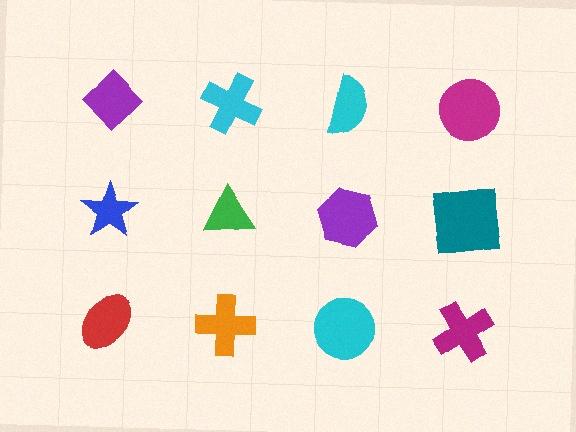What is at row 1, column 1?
A purple diamond.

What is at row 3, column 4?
A magenta cross.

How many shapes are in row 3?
4 shapes.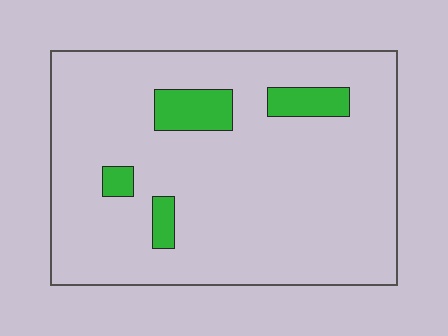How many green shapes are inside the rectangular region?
4.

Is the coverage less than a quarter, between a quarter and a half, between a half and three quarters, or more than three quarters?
Less than a quarter.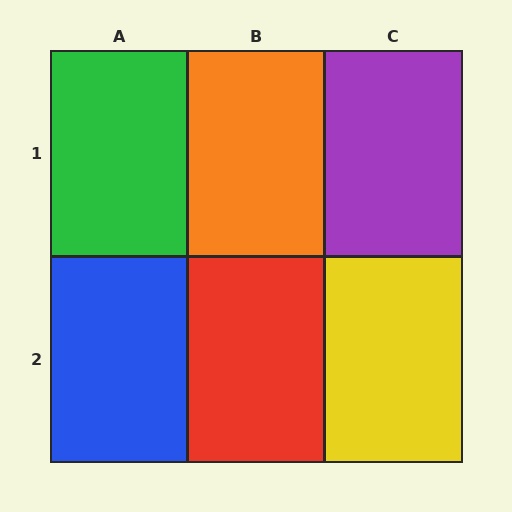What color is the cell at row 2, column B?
Red.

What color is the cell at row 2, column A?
Blue.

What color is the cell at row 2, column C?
Yellow.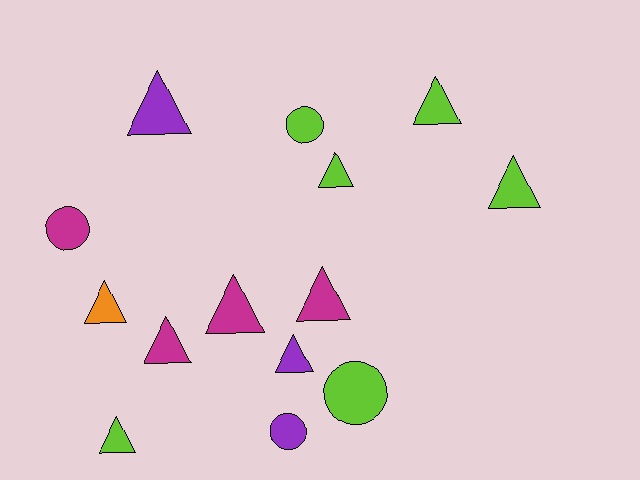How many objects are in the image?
There are 14 objects.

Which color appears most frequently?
Lime, with 6 objects.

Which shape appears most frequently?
Triangle, with 10 objects.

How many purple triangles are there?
There are 2 purple triangles.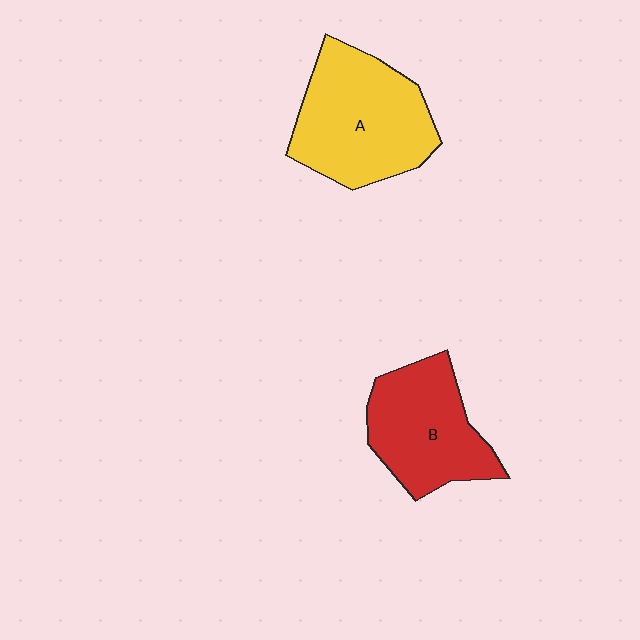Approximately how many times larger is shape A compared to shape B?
Approximately 1.2 times.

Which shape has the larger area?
Shape A (yellow).